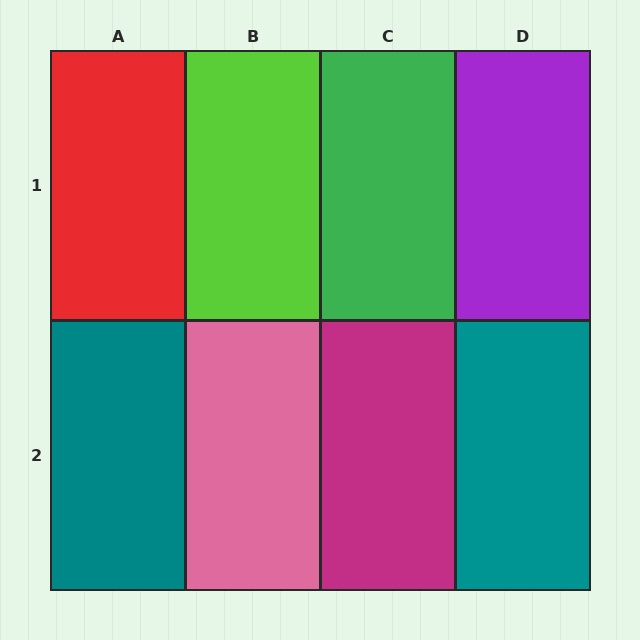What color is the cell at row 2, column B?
Pink.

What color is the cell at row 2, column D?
Teal.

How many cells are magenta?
1 cell is magenta.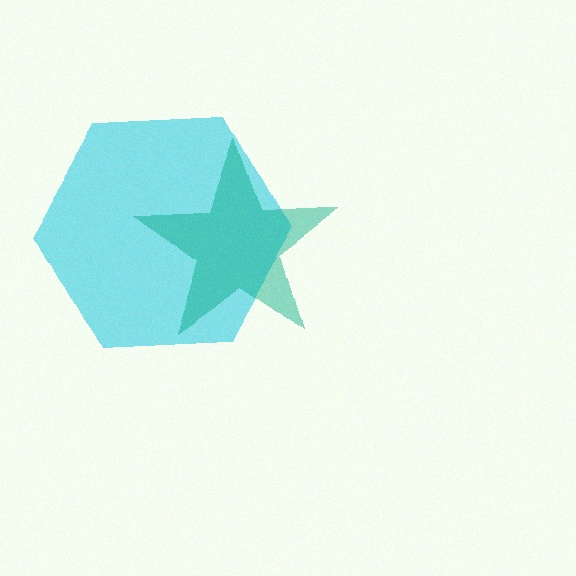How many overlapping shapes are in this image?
There are 2 overlapping shapes in the image.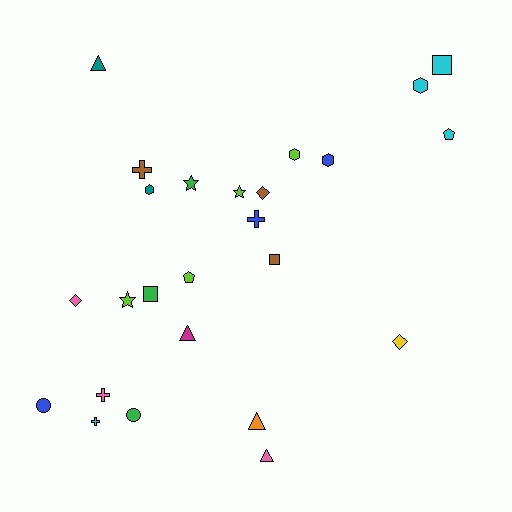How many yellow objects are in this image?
There is 1 yellow object.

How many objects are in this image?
There are 25 objects.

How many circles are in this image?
There are 2 circles.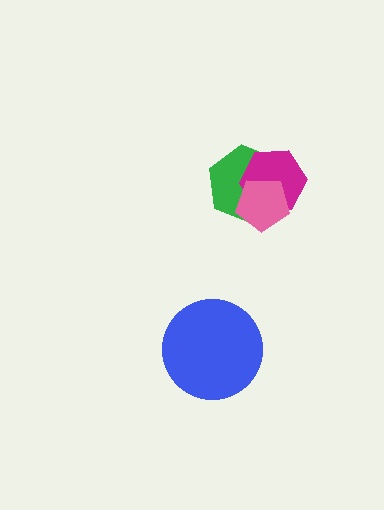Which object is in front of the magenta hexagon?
The pink pentagon is in front of the magenta hexagon.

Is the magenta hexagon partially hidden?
Yes, it is partially covered by another shape.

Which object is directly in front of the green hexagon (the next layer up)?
The magenta hexagon is directly in front of the green hexagon.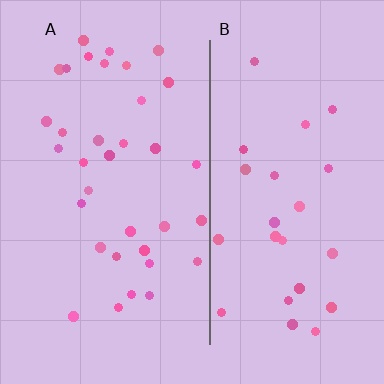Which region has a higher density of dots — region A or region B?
A (the left).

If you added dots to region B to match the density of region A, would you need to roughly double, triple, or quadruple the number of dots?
Approximately double.